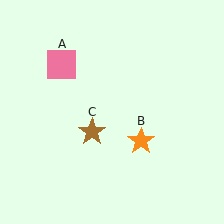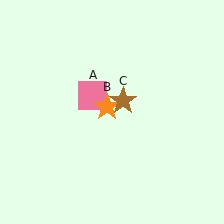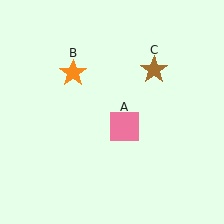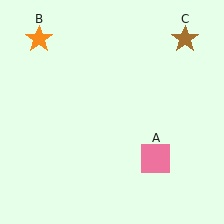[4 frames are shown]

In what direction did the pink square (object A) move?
The pink square (object A) moved down and to the right.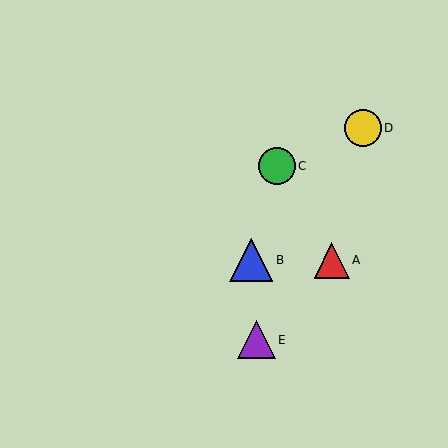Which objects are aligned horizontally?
Objects A, B are aligned horizontally.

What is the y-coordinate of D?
Object D is at y≈128.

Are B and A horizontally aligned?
Yes, both are at y≈260.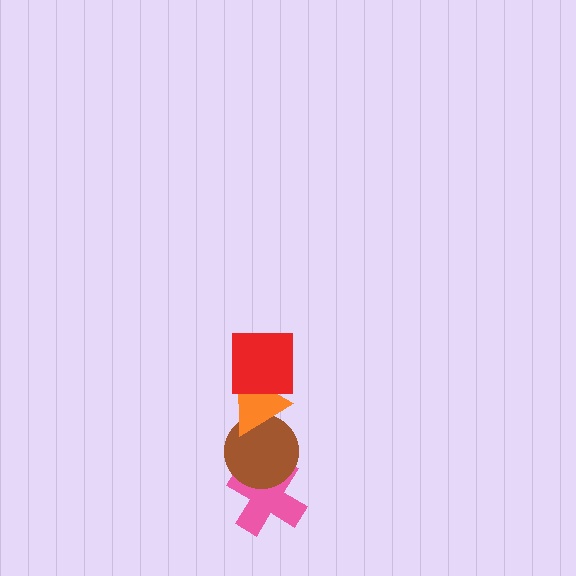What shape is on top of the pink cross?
The brown circle is on top of the pink cross.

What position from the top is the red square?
The red square is 1st from the top.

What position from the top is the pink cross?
The pink cross is 4th from the top.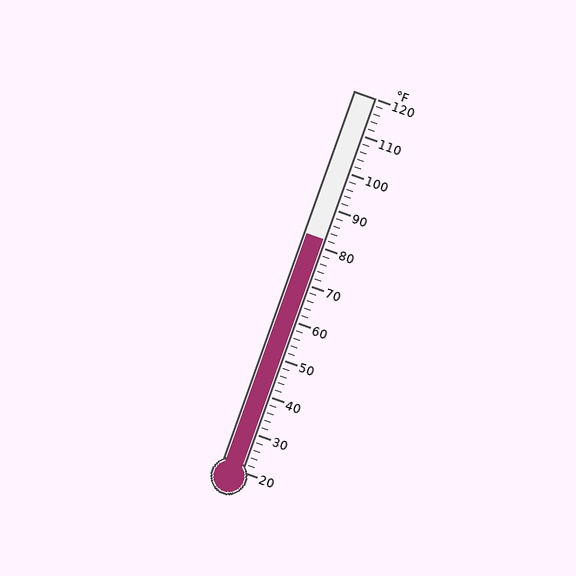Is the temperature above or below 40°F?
The temperature is above 40°F.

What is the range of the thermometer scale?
The thermometer scale ranges from 20°F to 120°F.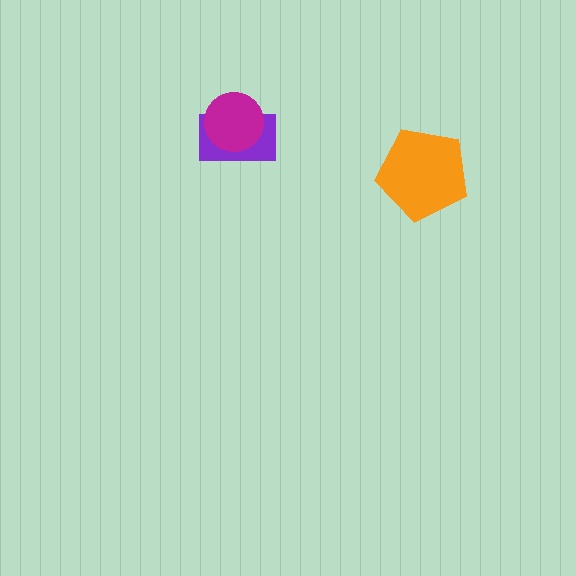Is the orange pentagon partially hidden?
No, no other shape covers it.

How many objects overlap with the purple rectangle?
1 object overlaps with the purple rectangle.